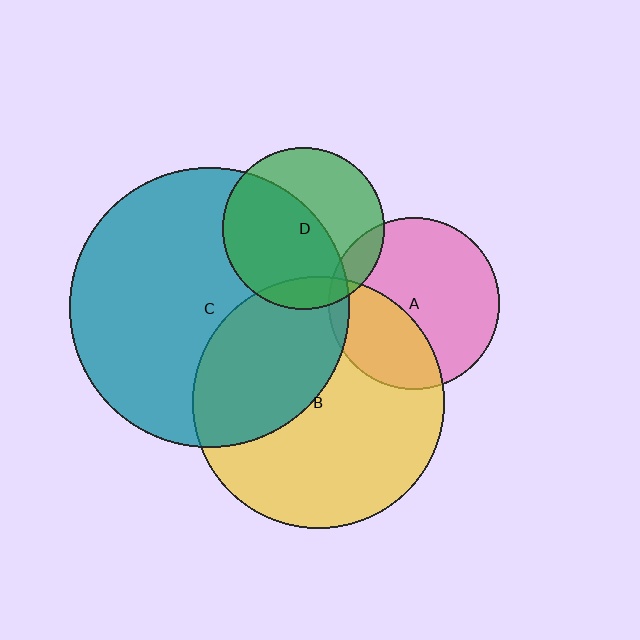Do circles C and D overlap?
Yes.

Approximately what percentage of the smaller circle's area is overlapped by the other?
Approximately 55%.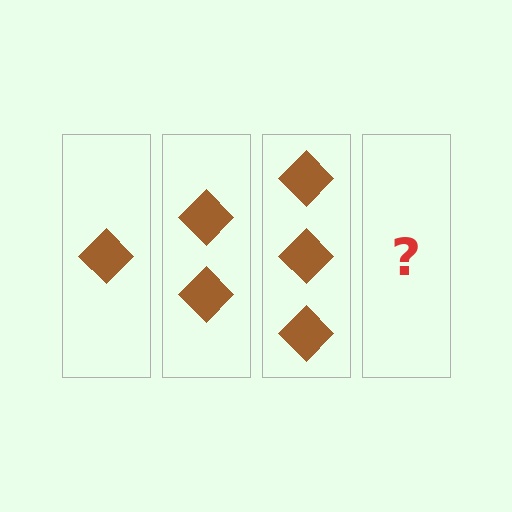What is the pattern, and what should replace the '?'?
The pattern is that each step adds one more diamond. The '?' should be 4 diamonds.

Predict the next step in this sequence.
The next step is 4 diamonds.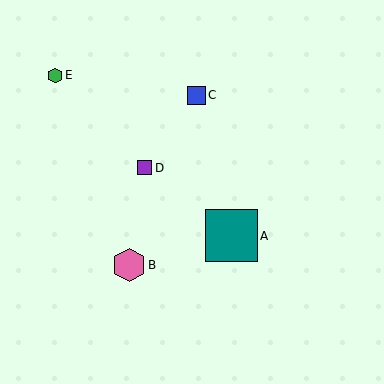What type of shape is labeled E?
Shape E is a green hexagon.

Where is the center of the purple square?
The center of the purple square is at (145, 168).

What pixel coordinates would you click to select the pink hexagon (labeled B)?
Click at (129, 265) to select the pink hexagon B.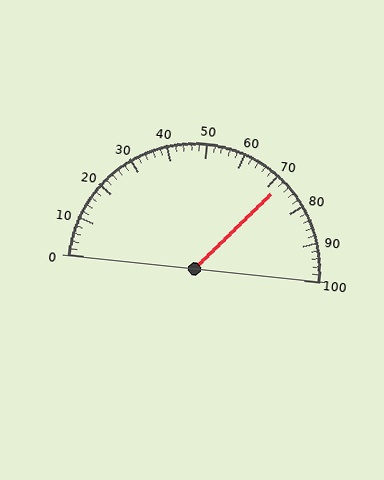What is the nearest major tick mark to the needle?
The nearest major tick mark is 70.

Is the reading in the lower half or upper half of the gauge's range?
The reading is in the upper half of the range (0 to 100).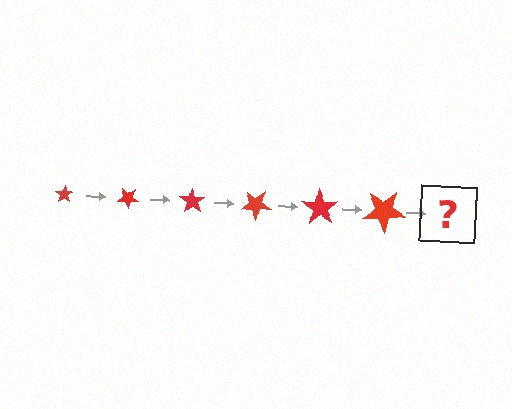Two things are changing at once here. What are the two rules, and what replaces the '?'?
The two rules are that the star grows larger each step and it rotates 35 degrees each step. The '?' should be a star, larger than the previous one and rotated 210 degrees from the start.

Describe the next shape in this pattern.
It should be a star, larger than the previous one and rotated 210 degrees from the start.